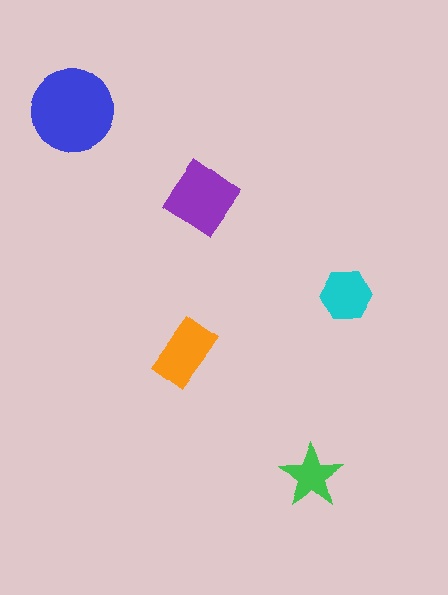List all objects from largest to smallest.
The blue circle, the purple diamond, the orange rectangle, the cyan hexagon, the green star.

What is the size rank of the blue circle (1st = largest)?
1st.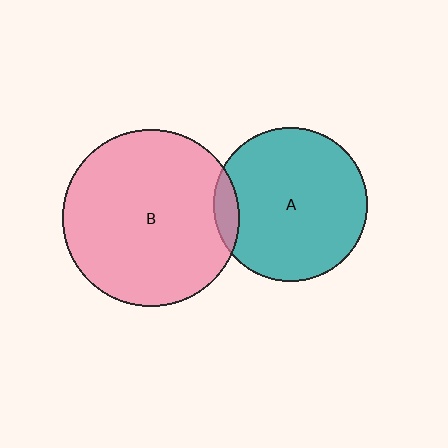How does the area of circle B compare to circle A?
Approximately 1.3 times.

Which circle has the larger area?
Circle B (pink).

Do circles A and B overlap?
Yes.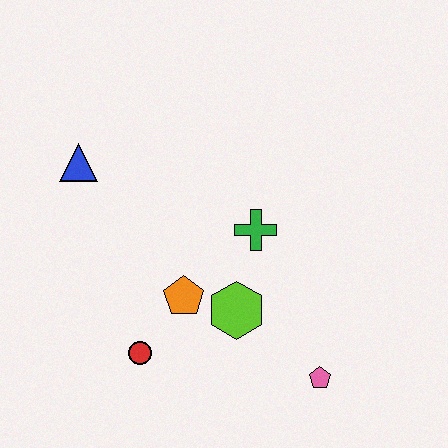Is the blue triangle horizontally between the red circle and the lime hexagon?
No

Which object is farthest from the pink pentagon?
The blue triangle is farthest from the pink pentagon.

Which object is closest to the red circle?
The orange pentagon is closest to the red circle.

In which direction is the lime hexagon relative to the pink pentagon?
The lime hexagon is to the left of the pink pentagon.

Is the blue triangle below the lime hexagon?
No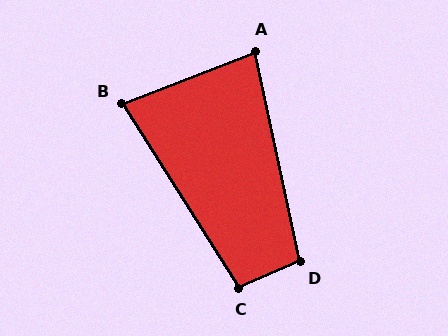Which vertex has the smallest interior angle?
B, at approximately 79 degrees.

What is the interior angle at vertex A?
Approximately 81 degrees (acute).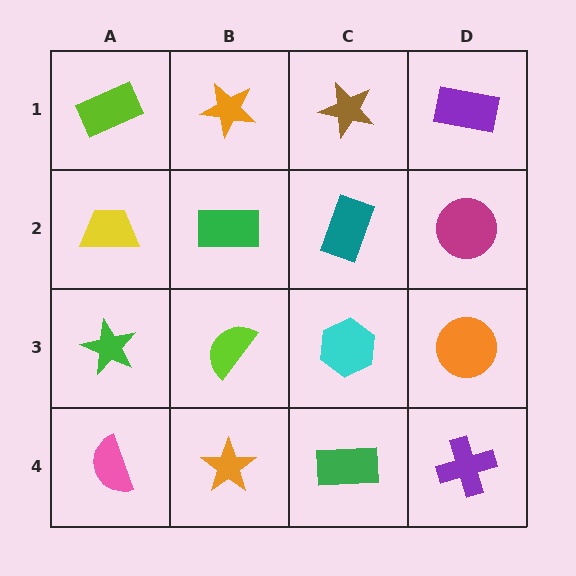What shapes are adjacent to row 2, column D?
A purple rectangle (row 1, column D), an orange circle (row 3, column D), a teal rectangle (row 2, column C).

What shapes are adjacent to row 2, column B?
An orange star (row 1, column B), a lime semicircle (row 3, column B), a yellow trapezoid (row 2, column A), a teal rectangle (row 2, column C).